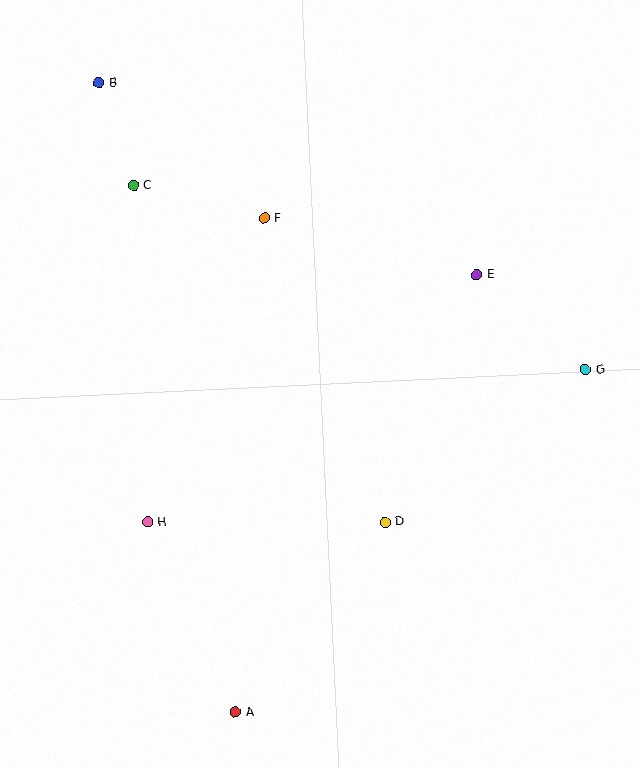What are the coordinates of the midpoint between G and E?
The midpoint between G and E is at (531, 322).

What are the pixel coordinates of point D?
Point D is at (385, 522).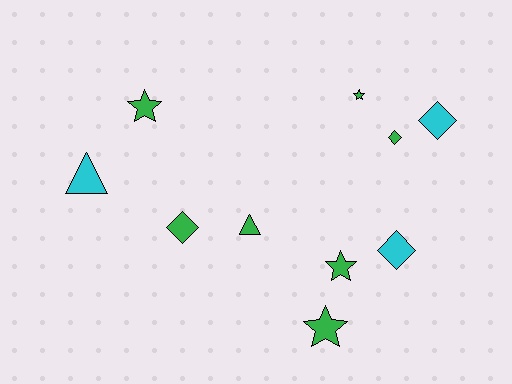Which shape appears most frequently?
Diamond, with 4 objects.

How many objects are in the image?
There are 10 objects.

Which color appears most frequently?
Green, with 7 objects.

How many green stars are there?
There are 4 green stars.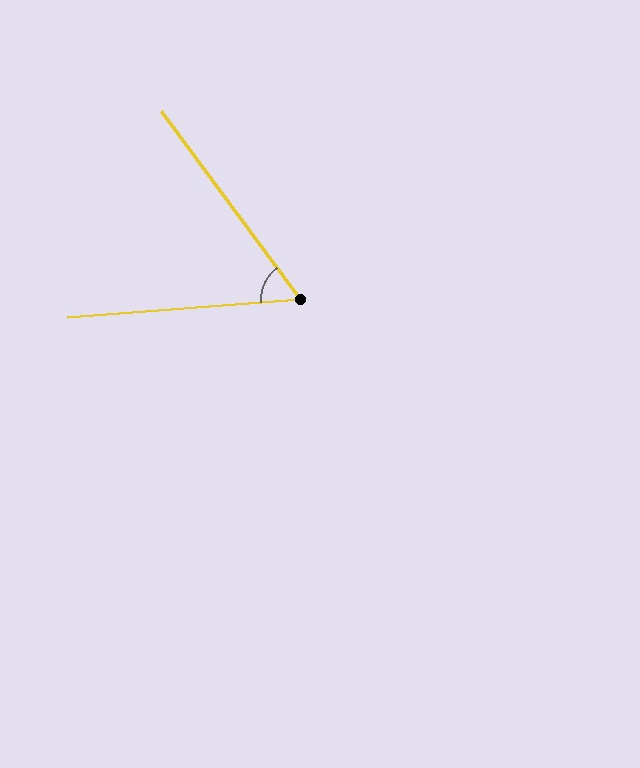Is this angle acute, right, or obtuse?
It is acute.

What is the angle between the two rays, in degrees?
Approximately 58 degrees.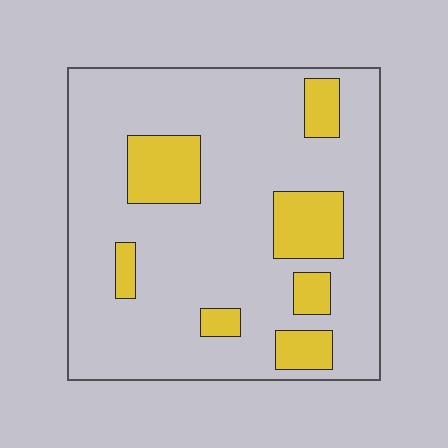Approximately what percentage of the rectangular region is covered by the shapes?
Approximately 20%.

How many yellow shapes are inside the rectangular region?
7.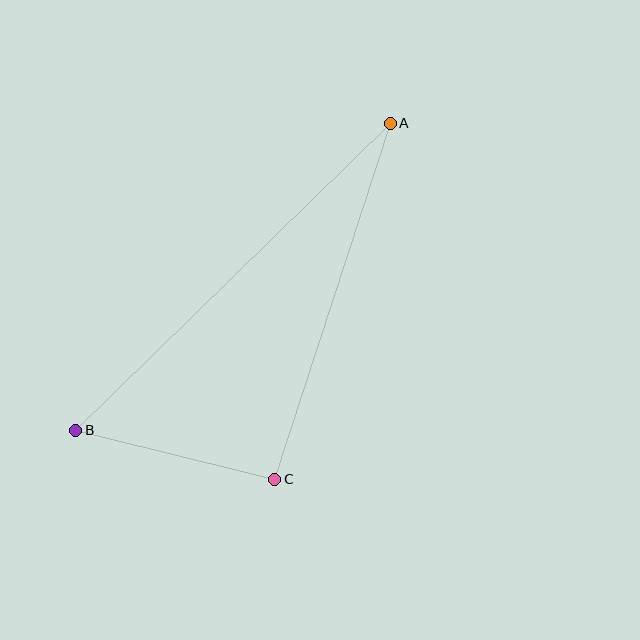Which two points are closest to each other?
Points B and C are closest to each other.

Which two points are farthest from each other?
Points A and B are farthest from each other.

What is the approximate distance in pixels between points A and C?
The distance between A and C is approximately 374 pixels.